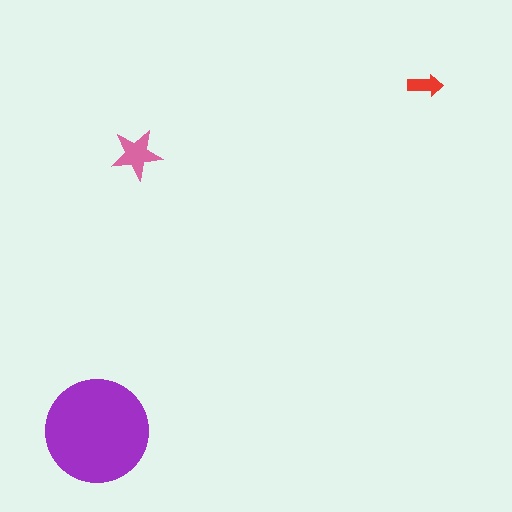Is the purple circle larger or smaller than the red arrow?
Larger.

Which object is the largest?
The purple circle.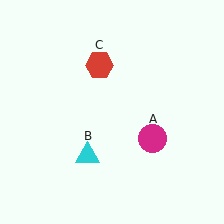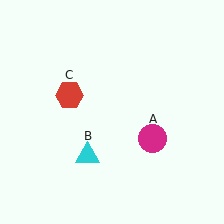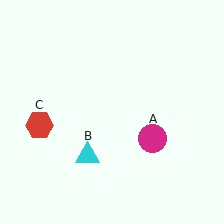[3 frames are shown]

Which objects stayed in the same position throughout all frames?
Magenta circle (object A) and cyan triangle (object B) remained stationary.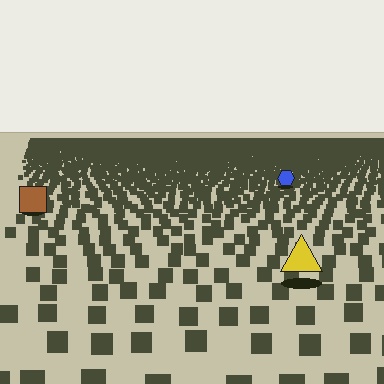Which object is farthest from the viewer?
The blue hexagon is farthest from the viewer. It appears smaller and the ground texture around it is denser.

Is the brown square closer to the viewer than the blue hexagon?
Yes. The brown square is closer — you can tell from the texture gradient: the ground texture is coarser near it.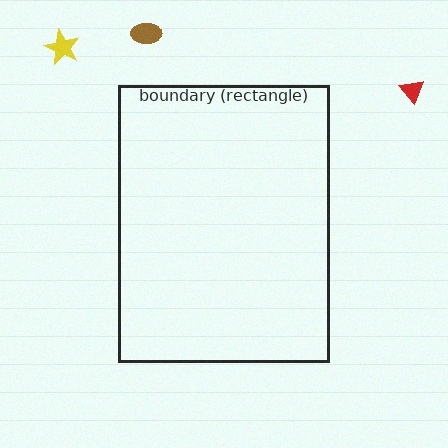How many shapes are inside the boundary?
0 inside, 3 outside.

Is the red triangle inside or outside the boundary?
Outside.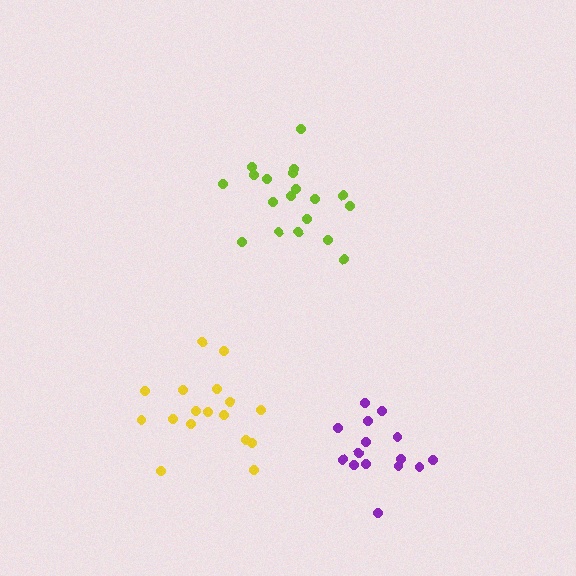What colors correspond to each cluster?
The clusters are colored: yellow, lime, purple.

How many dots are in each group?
Group 1: 17 dots, Group 2: 19 dots, Group 3: 15 dots (51 total).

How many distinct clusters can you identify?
There are 3 distinct clusters.